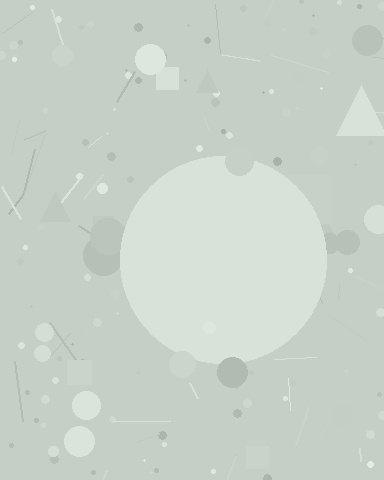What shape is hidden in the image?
A circle is hidden in the image.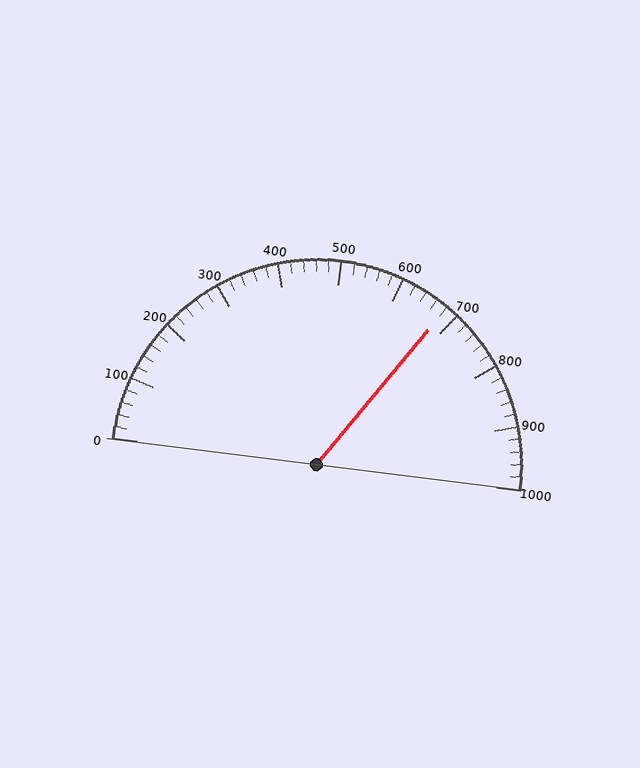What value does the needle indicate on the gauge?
The needle indicates approximately 680.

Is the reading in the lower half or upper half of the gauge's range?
The reading is in the upper half of the range (0 to 1000).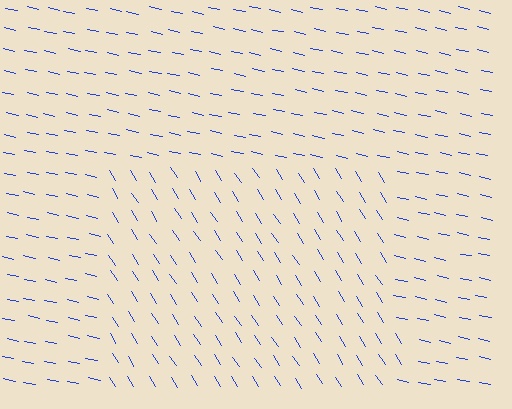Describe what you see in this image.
The image is filled with small blue line segments. A rectangle region in the image has lines oriented differently from the surrounding lines, creating a visible texture boundary.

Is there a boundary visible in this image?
Yes, there is a texture boundary formed by a change in line orientation.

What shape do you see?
I see a rectangle.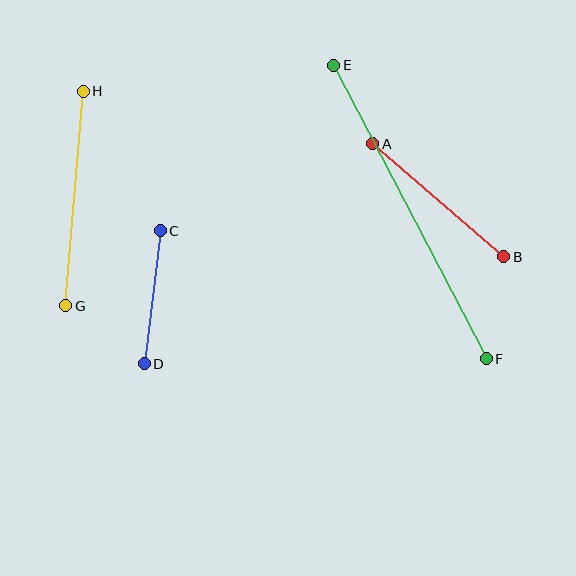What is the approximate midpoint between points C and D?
The midpoint is at approximately (152, 297) pixels.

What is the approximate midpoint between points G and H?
The midpoint is at approximately (75, 198) pixels.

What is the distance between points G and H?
The distance is approximately 215 pixels.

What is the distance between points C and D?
The distance is approximately 134 pixels.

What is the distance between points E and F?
The distance is approximately 331 pixels.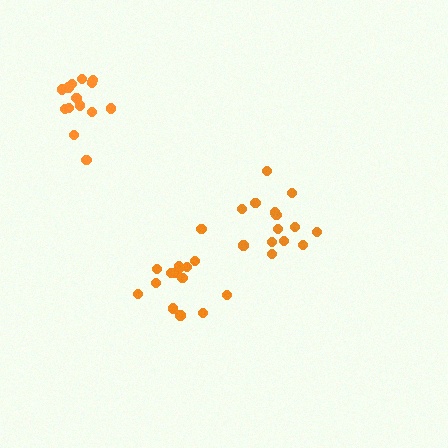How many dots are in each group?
Group 1: 14 dots, Group 2: 14 dots, Group 3: 15 dots (43 total).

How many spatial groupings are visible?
There are 3 spatial groupings.